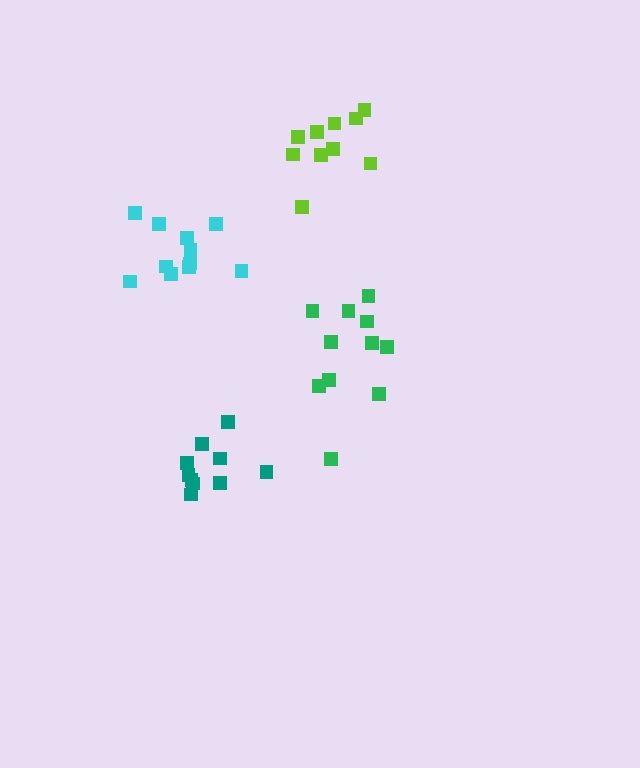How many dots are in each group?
Group 1: 11 dots, Group 2: 10 dots, Group 3: 10 dots, Group 4: 11 dots (42 total).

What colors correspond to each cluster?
The clusters are colored: cyan, teal, lime, green.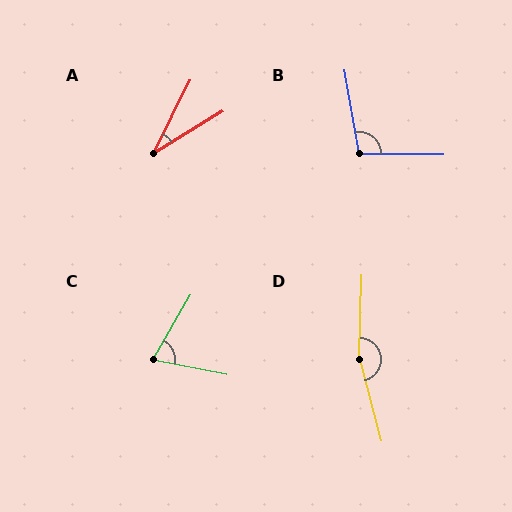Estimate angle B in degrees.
Approximately 100 degrees.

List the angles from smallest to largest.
A (32°), C (72°), B (100°), D (163°).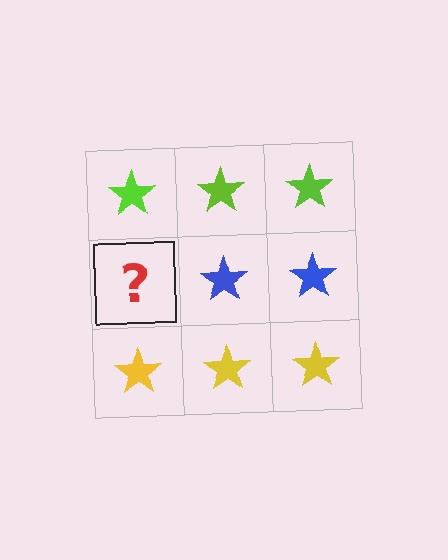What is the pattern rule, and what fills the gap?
The rule is that each row has a consistent color. The gap should be filled with a blue star.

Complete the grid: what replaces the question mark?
The question mark should be replaced with a blue star.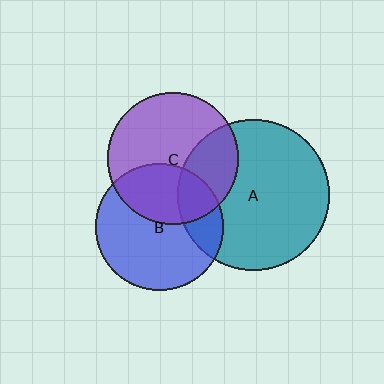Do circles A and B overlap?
Yes.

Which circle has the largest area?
Circle A (teal).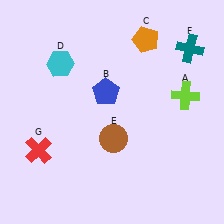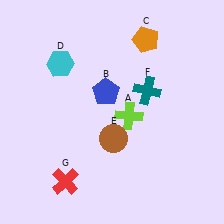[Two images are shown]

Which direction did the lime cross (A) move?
The lime cross (A) moved left.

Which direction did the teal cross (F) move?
The teal cross (F) moved left.